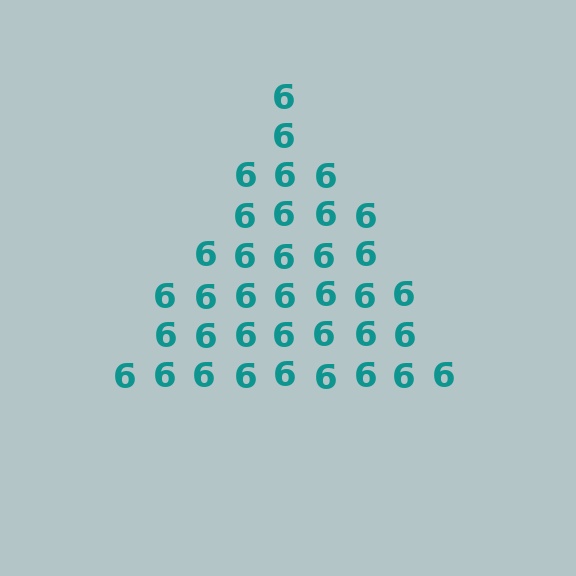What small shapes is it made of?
It is made of small digit 6's.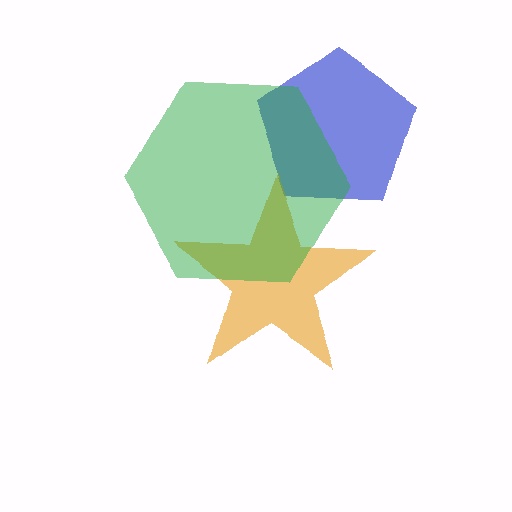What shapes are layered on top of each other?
The layered shapes are: a blue pentagon, an orange star, a green hexagon.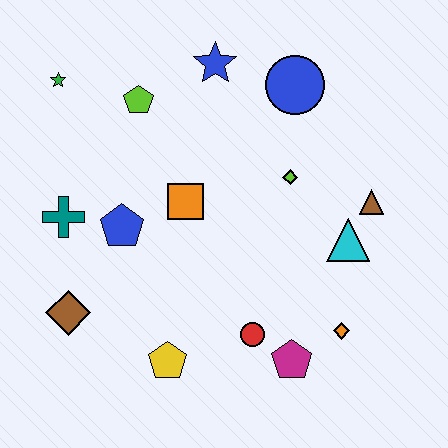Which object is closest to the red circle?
The magenta pentagon is closest to the red circle.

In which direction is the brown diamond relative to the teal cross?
The brown diamond is below the teal cross.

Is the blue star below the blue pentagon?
No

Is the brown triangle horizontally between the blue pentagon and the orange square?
No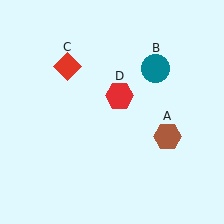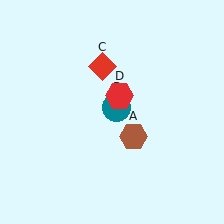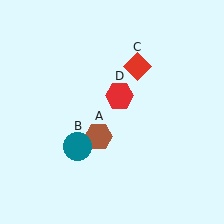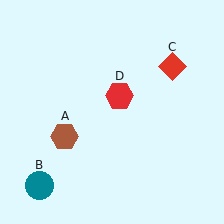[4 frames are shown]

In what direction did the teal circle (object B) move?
The teal circle (object B) moved down and to the left.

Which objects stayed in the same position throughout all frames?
Red hexagon (object D) remained stationary.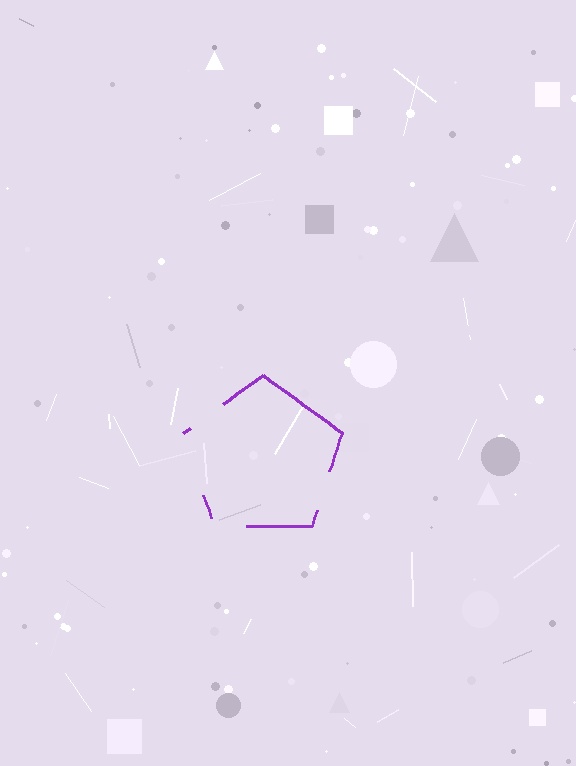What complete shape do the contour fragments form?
The contour fragments form a pentagon.